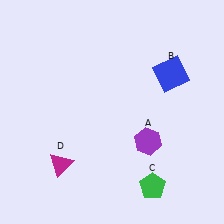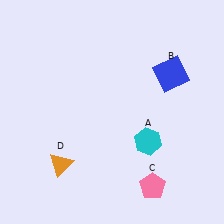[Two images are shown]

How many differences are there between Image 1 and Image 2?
There are 3 differences between the two images.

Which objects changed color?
A changed from purple to cyan. C changed from green to pink. D changed from magenta to orange.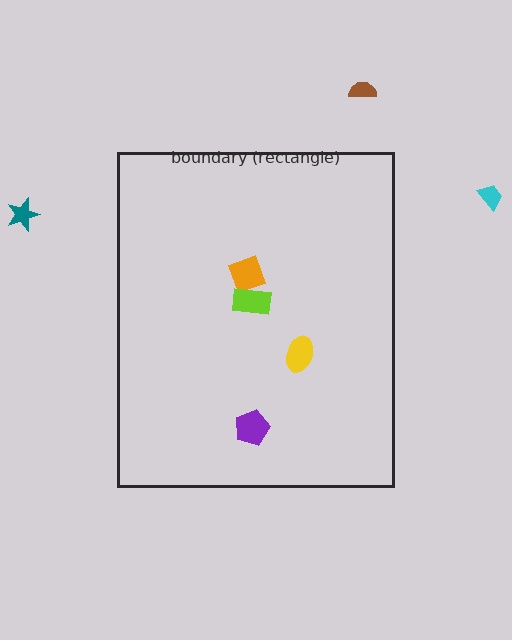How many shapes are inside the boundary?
4 inside, 3 outside.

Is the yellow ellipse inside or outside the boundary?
Inside.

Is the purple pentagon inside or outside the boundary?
Inside.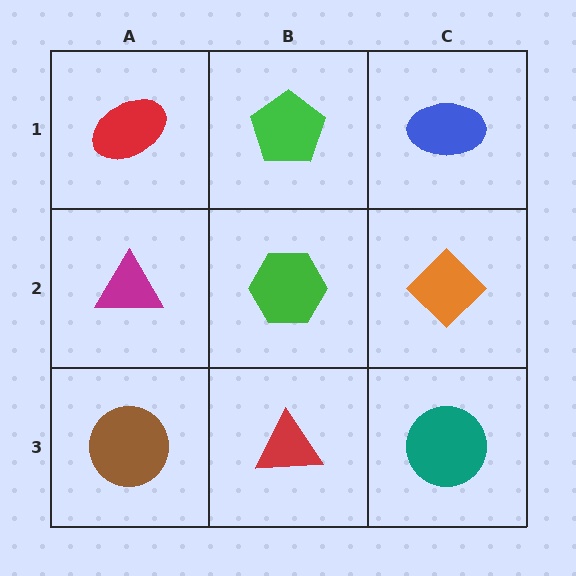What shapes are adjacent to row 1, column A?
A magenta triangle (row 2, column A), a green pentagon (row 1, column B).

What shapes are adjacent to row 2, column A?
A red ellipse (row 1, column A), a brown circle (row 3, column A), a green hexagon (row 2, column B).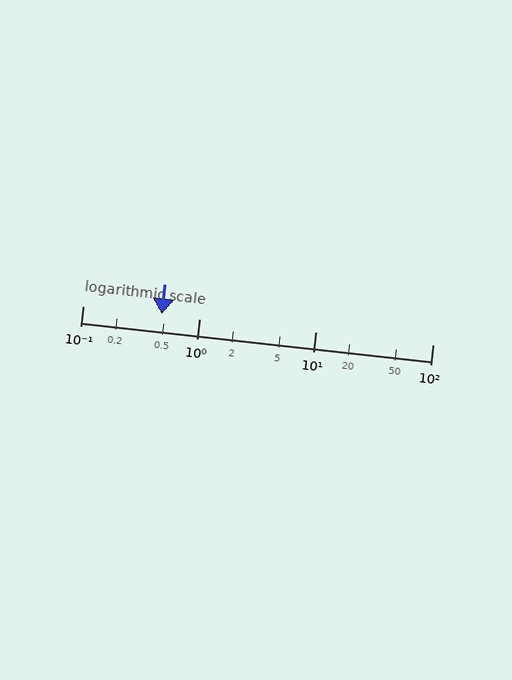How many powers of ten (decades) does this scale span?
The scale spans 3 decades, from 0.1 to 100.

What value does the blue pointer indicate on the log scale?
The pointer indicates approximately 0.48.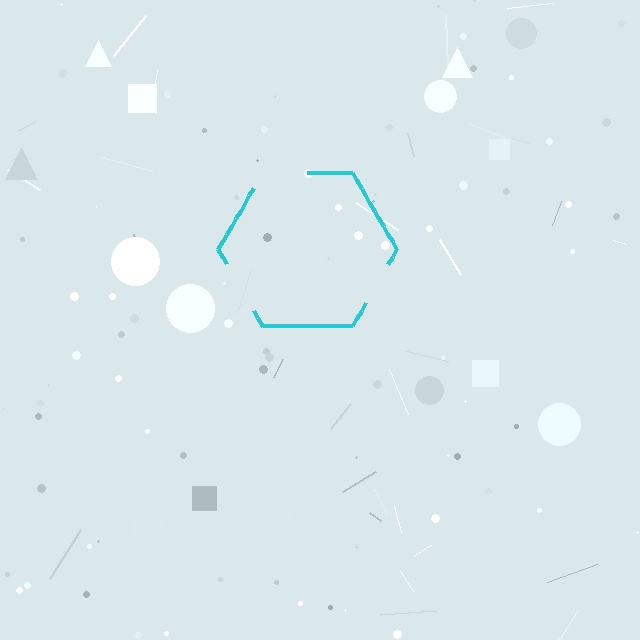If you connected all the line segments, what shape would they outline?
They would outline a hexagon.